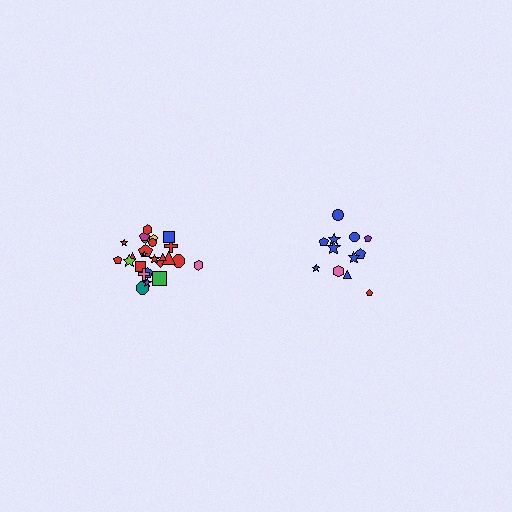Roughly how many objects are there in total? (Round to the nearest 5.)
Roughly 35 objects in total.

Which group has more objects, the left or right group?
The left group.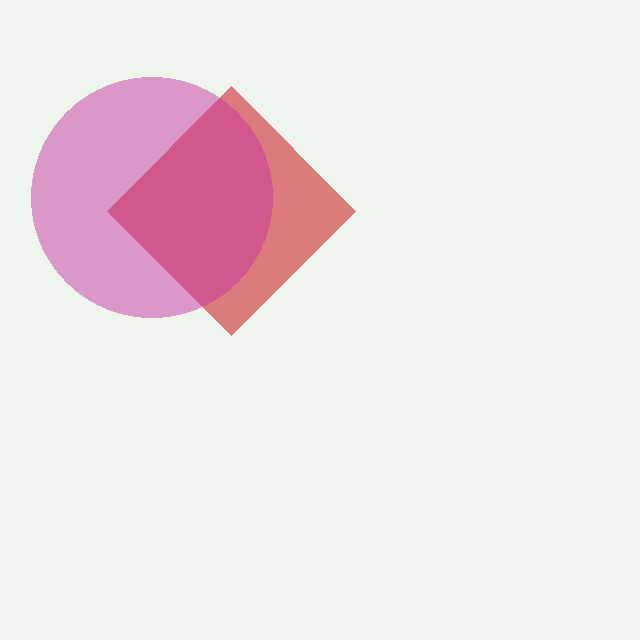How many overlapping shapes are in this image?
There are 2 overlapping shapes in the image.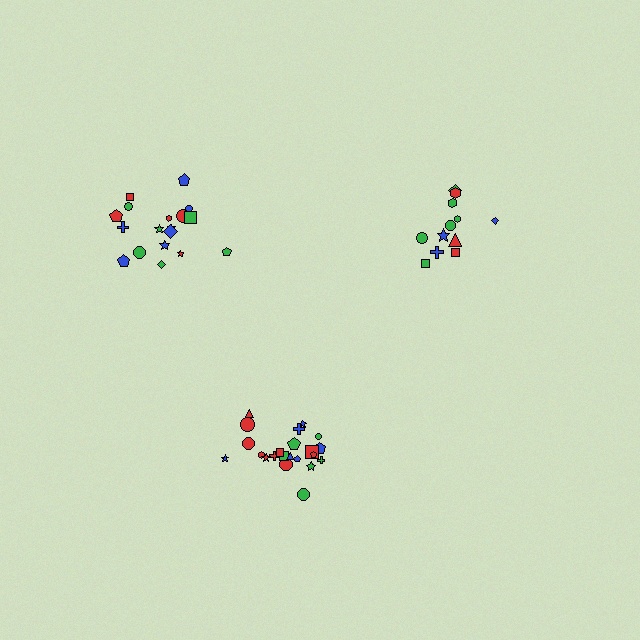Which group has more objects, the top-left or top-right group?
The top-left group.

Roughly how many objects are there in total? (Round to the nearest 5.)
Roughly 50 objects in total.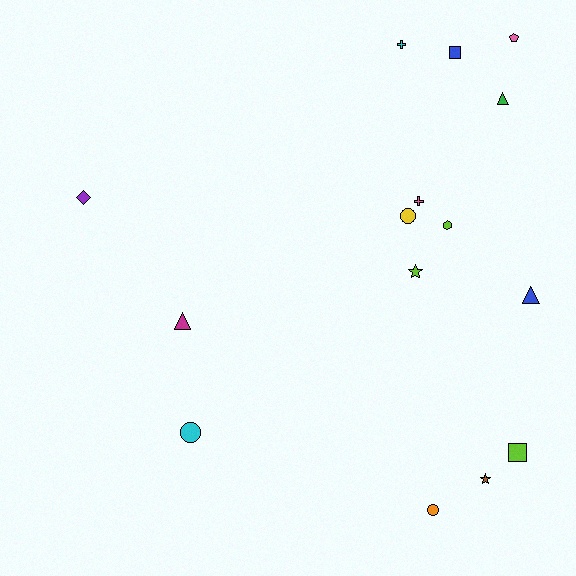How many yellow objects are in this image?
There is 1 yellow object.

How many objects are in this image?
There are 15 objects.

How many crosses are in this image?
There are 2 crosses.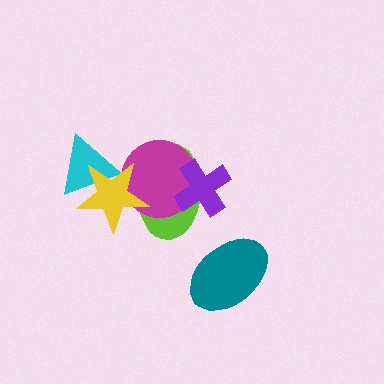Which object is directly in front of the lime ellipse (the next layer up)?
The magenta circle is directly in front of the lime ellipse.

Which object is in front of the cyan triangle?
The yellow star is in front of the cyan triangle.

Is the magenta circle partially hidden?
Yes, it is partially covered by another shape.